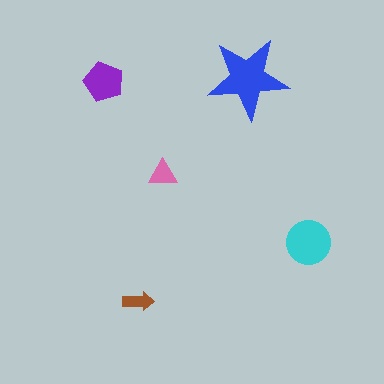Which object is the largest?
The blue star.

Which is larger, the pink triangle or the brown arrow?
The pink triangle.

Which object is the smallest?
The brown arrow.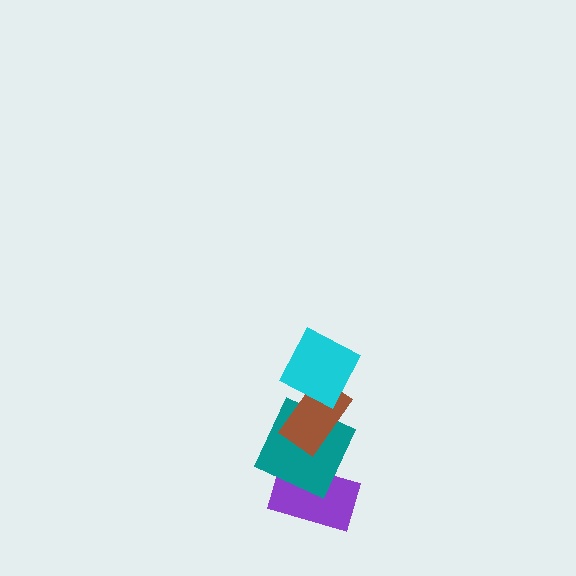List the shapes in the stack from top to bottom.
From top to bottom: the cyan square, the brown rectangle, the teal square, the purple rectangle.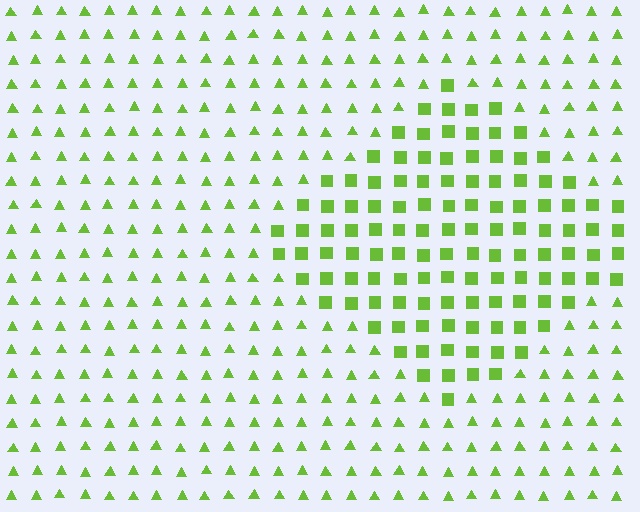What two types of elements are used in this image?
The image uses squares inside the diamond region and triangles outside it.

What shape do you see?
I see a diamond.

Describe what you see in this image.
The image is filled with small lime elements arranged in a uniform grid. A diamond-shaped region contains squares, while the surrounding area contains triangles. The boundary is defined purely by the change in element shape.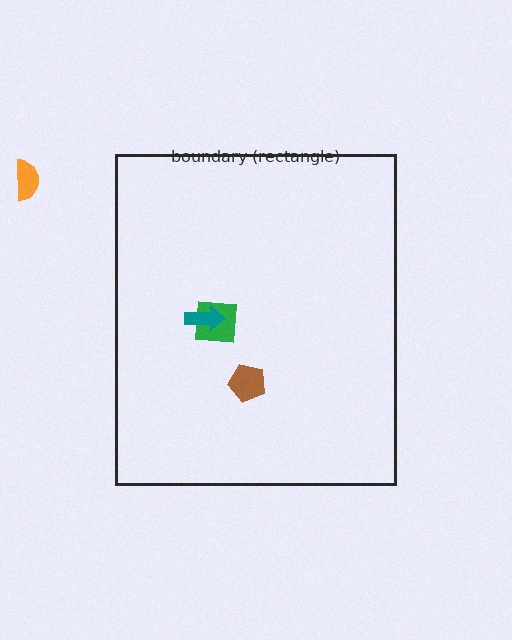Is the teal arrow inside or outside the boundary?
Inside.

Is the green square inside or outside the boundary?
Inside.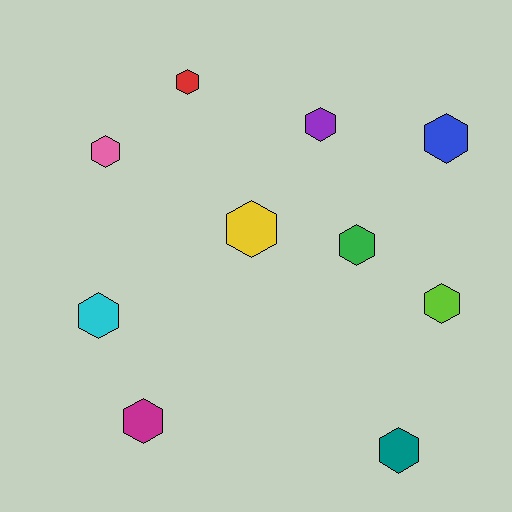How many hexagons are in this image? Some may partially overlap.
There are 10 hexagons.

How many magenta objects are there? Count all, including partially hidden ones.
There is 1 magenta object.